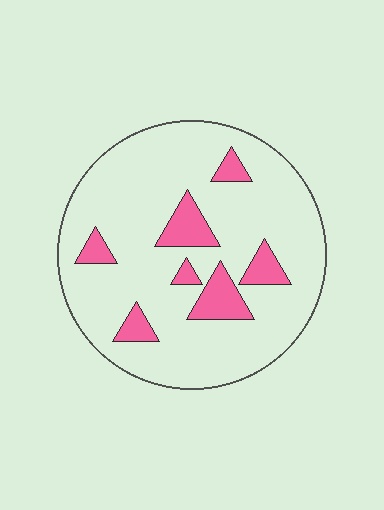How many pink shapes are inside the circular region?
7.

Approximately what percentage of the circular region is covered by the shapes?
Approximately 15%.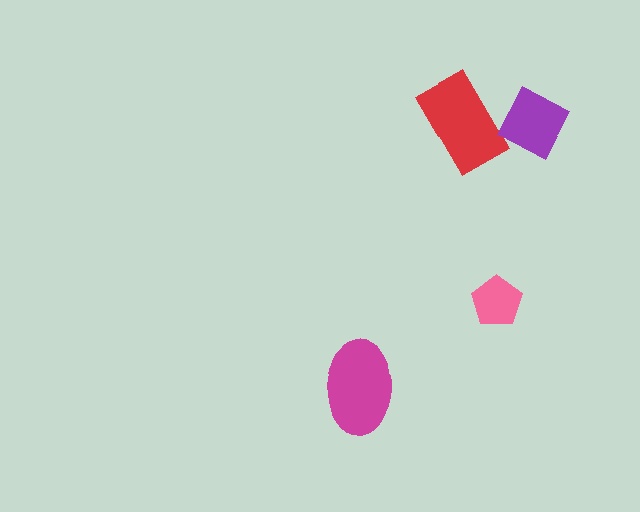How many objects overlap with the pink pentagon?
0 objects overlap with the pink pentagon.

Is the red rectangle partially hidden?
Yes, it is partially covered by another shape.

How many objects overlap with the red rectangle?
1 object overlaps with the red rectangle.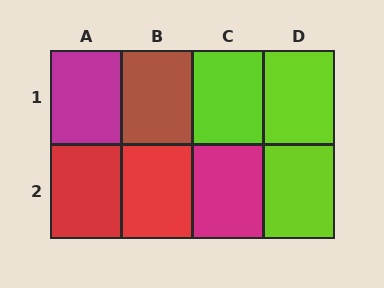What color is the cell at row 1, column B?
Brown.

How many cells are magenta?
2 cells are magenta.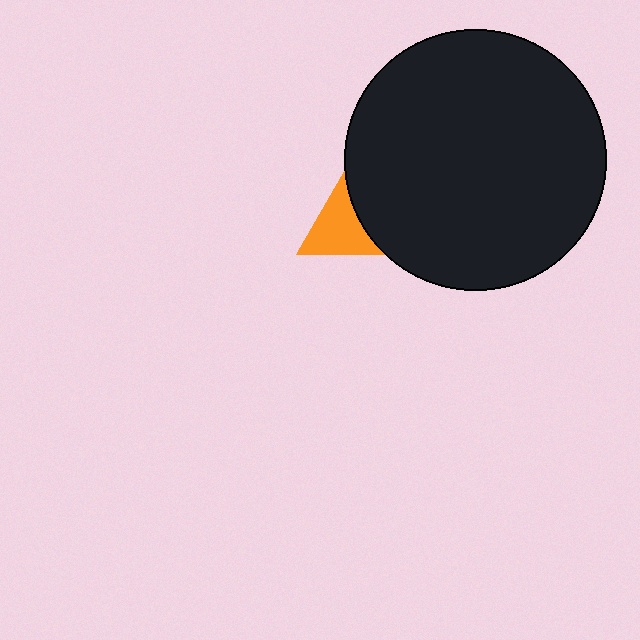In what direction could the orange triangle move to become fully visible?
The orange triangle could move left. That would shift it out from behind the black circle entirely.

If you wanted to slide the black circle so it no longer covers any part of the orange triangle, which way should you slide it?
Slide it right — that is the most direct way to separate the two shapes.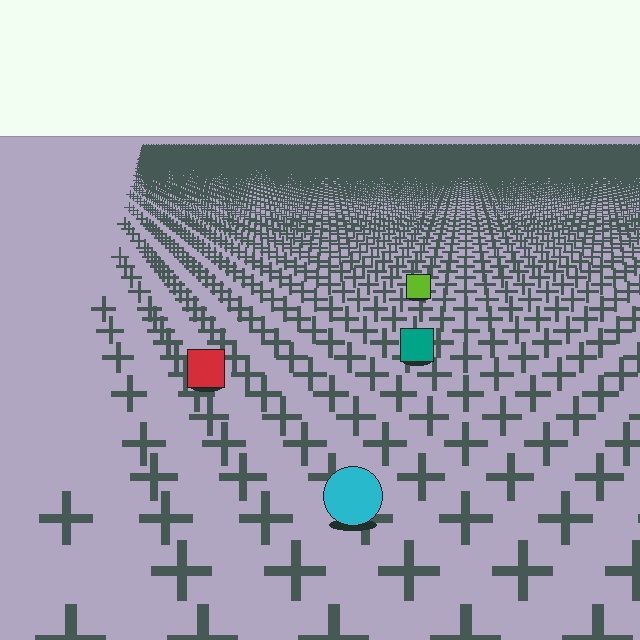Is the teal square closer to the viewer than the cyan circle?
No. The cyan circle is closer — you can tell from the texture gradient: the ground texture is coarser near it.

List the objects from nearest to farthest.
From nearest to farthest: the cyan circle, the red square, the teal square, the lime square.